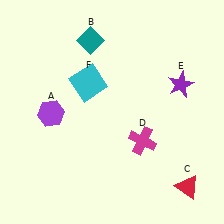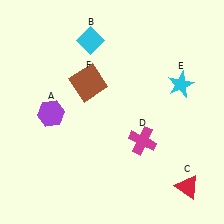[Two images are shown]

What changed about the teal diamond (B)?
In Image 1, B is teal. In Image 2, it changed to cyan.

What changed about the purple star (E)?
In Image 1, E is purple. In Image 2, it changed to cyan.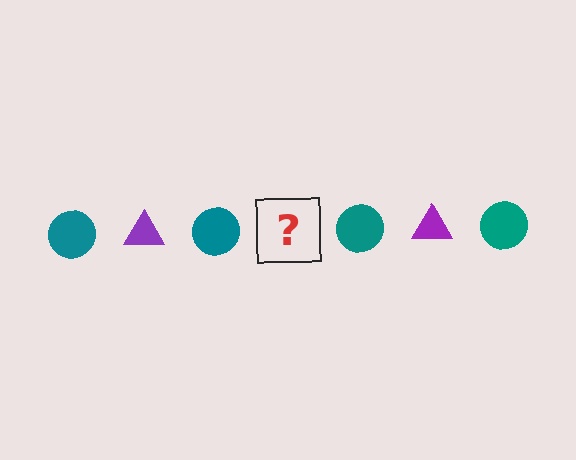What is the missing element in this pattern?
The missing element is a purple triangle.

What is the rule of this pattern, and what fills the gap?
The rule is that the pattern alternates between teal circle and purple triangle. The gap should be filled with a purple triangle.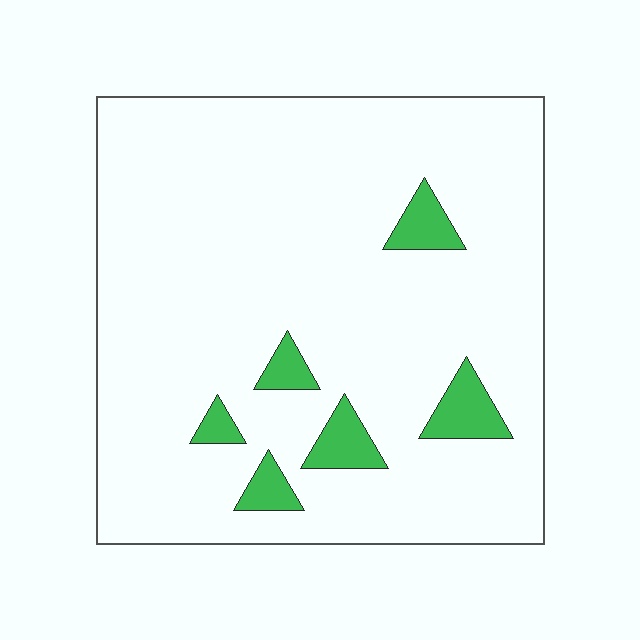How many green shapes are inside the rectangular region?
6.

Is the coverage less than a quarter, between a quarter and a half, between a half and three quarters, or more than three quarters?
Less than a quarter.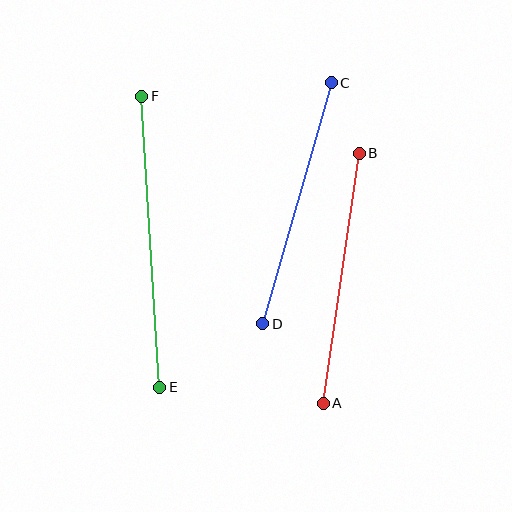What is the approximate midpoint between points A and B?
The midpoint is at approximately (341, 278) pixels.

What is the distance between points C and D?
The distance is approximately 251 pixels.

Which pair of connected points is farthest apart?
Points E and F are farthest apart.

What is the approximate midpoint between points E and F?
The midpoint is at approximately (151, 242) pixels.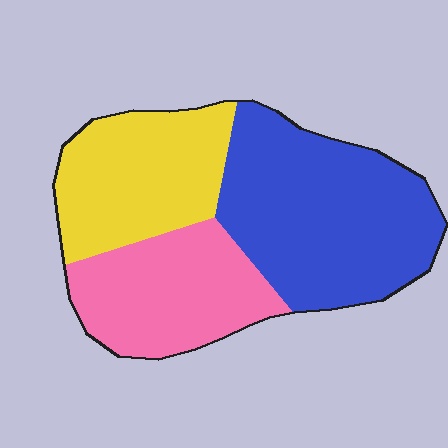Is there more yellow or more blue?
Blue.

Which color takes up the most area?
Blue, at roughly 45%.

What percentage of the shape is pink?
Pink takes up about one quarter (1/4) of the shape.